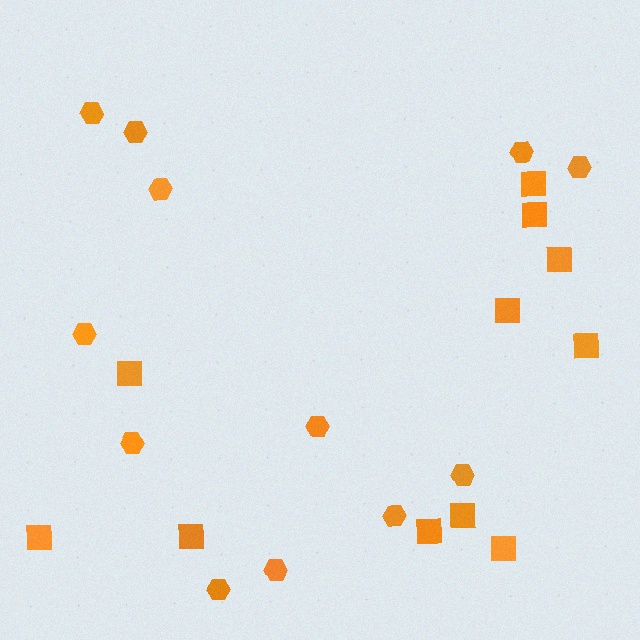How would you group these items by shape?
There are 2 groups: one group of squares (11) and one group of hexagons (12).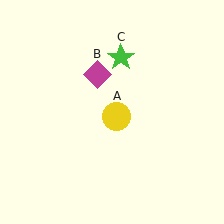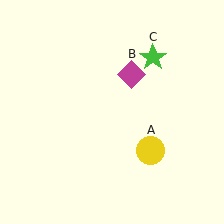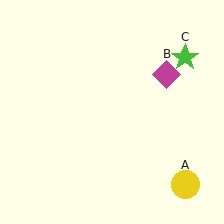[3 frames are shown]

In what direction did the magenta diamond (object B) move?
The magenta diamond (object B) moved right.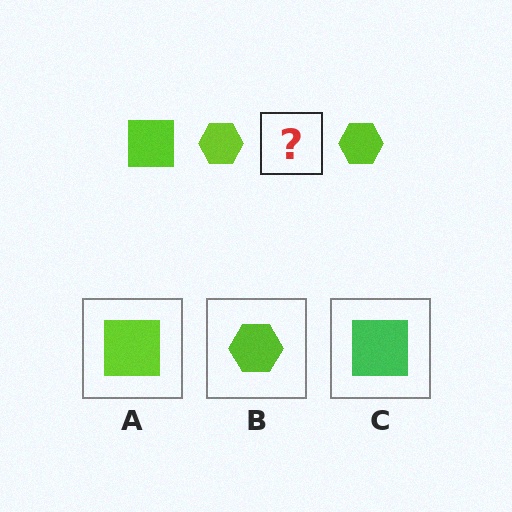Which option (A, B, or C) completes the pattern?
A.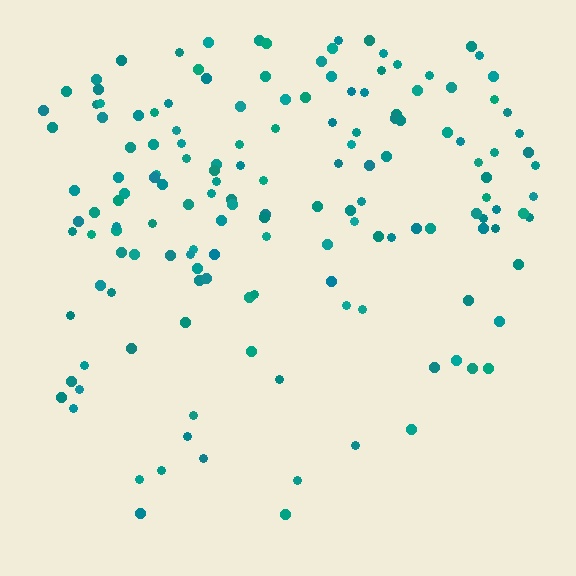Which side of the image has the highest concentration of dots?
The top.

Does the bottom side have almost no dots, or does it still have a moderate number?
Still a moderate number, just noticeably fewer than the top.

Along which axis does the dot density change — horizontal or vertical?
Vertical.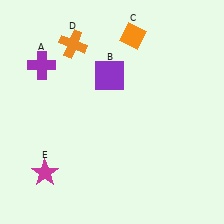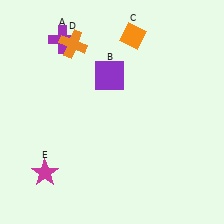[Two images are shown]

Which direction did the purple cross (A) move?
The purple cross (A) moved up.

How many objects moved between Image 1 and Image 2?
1 object moved between the two images.